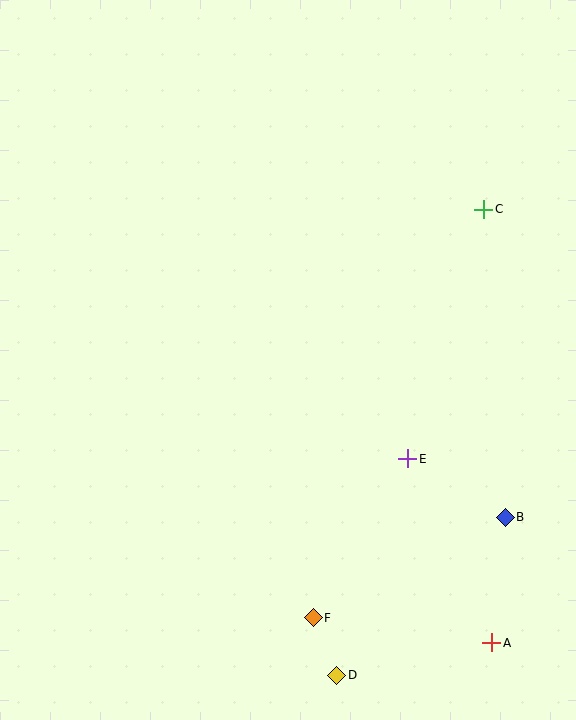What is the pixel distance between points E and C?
The distance between E and C is 261 pixels.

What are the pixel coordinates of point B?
Point B is at (505, 517).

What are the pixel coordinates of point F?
Point F is at (313, 618).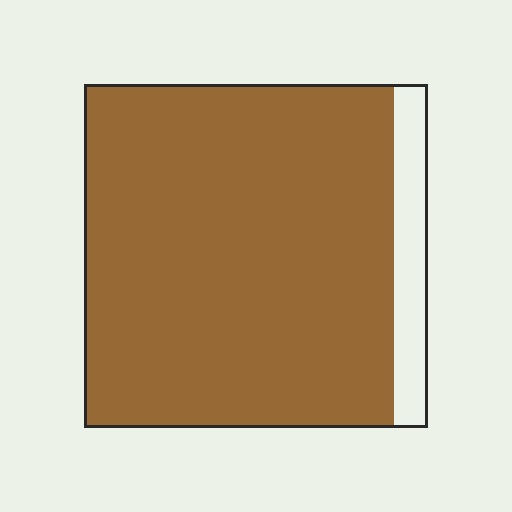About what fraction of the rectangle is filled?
About nine tenths (9/10).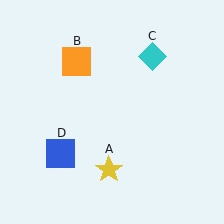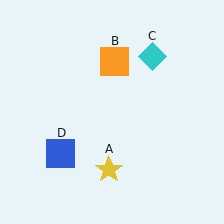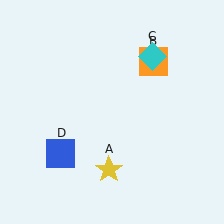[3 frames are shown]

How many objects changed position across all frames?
1 object changed position: orange square (object B).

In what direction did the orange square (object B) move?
The orange square (object B) moved right.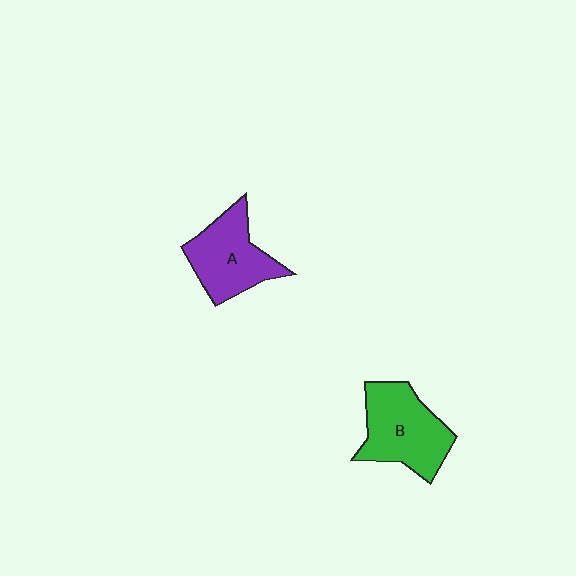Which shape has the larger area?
Shape B (green).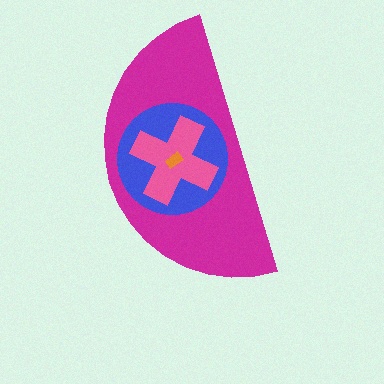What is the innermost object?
The orange rectangle.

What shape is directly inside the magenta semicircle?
The blue circle.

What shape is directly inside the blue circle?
The pink cross.